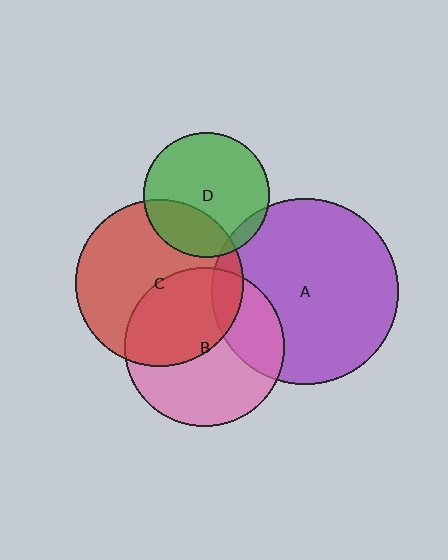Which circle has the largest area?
Circle A (purple).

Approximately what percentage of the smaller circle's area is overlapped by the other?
Approximately 45%.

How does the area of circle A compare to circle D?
Approximately 2.2 times.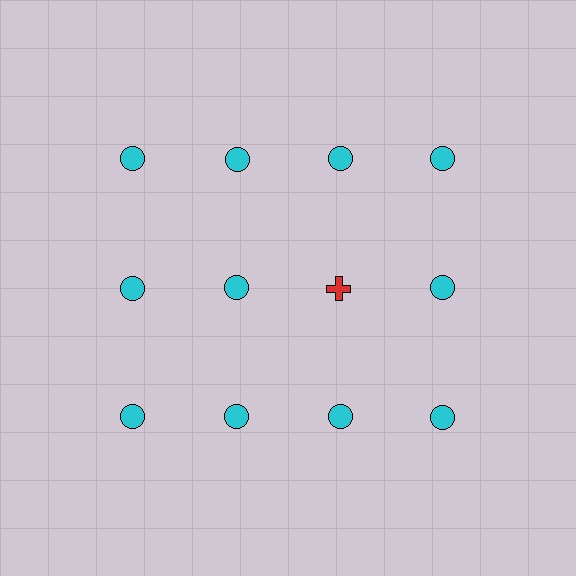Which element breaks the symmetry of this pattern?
The red cross in the second row, center column breaks the symmetry. All other shapes are cyan circles.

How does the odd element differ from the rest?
It differs in both color (red instead of cyan) and shape (cross instead of circle).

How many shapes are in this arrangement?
There are 12 shapes arranged in a grid pattern.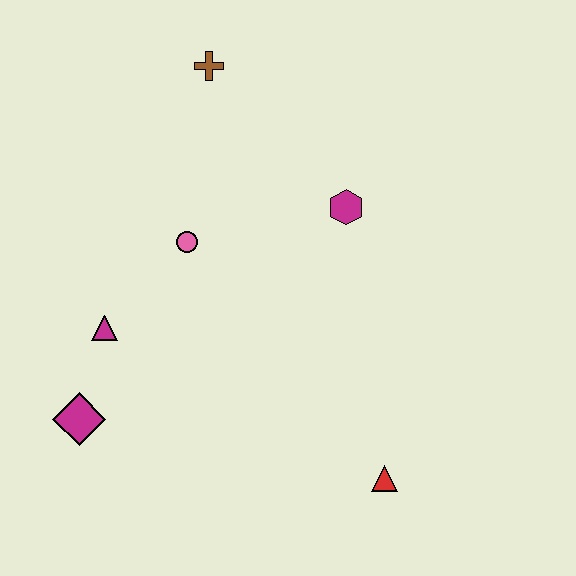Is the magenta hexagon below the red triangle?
No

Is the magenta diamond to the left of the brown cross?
Yes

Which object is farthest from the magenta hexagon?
The magenta diamond is farthest from the magenta hexagon.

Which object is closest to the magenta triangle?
The magenta diamond is closest to the magenta triangle.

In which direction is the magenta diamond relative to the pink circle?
The magenta diamond is below the pink circle.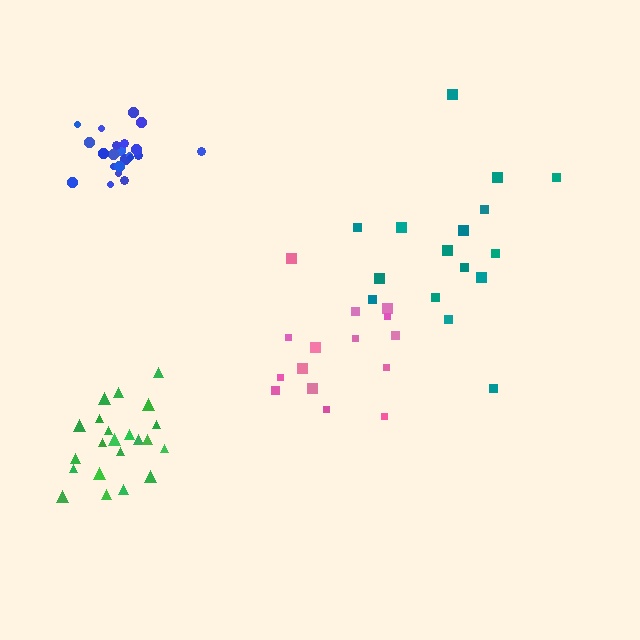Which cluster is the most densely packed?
Blue.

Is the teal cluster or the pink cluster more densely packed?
Pink.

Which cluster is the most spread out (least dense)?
Teal.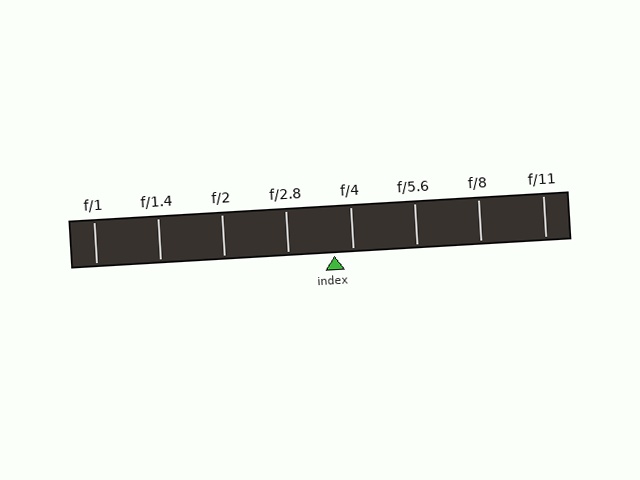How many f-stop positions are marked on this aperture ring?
There are 8 f-stop positions marked.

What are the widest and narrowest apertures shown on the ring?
The widest aperture shown is f/1 and the narrowest is f/11.